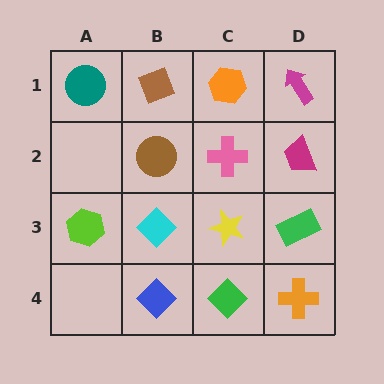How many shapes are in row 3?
4 shapes.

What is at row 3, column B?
A cyan diamond.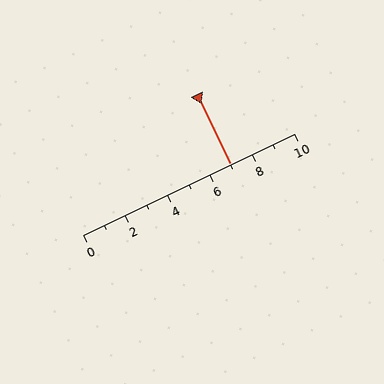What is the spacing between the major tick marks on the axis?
The major ticks are spaced 2 apart.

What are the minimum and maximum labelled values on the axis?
The axis runs from 0 to 10.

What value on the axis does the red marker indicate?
The marker indicates approximately 7.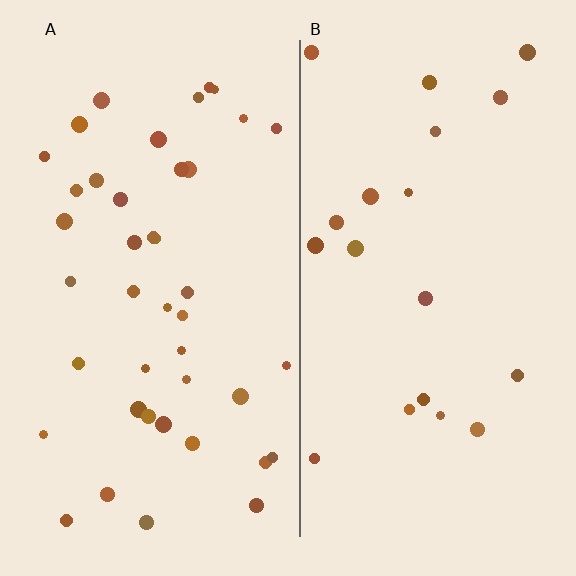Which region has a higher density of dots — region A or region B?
A (the left).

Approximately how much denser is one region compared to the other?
Approximately 2.1× — region A over region B.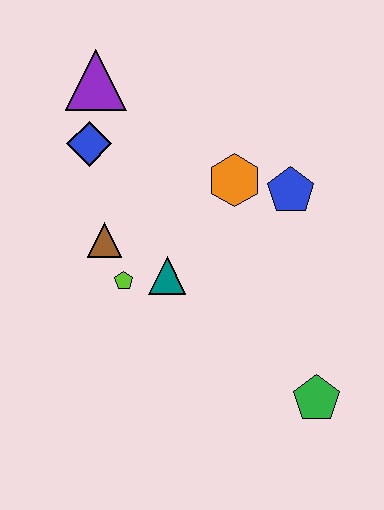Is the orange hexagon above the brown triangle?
Yes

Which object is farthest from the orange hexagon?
The green pentagon is farthest from the orange hexagon.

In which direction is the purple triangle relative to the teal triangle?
The purple triangle is above the teal triangle.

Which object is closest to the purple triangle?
The blue diamond is closest to the purple triangle.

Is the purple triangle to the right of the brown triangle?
No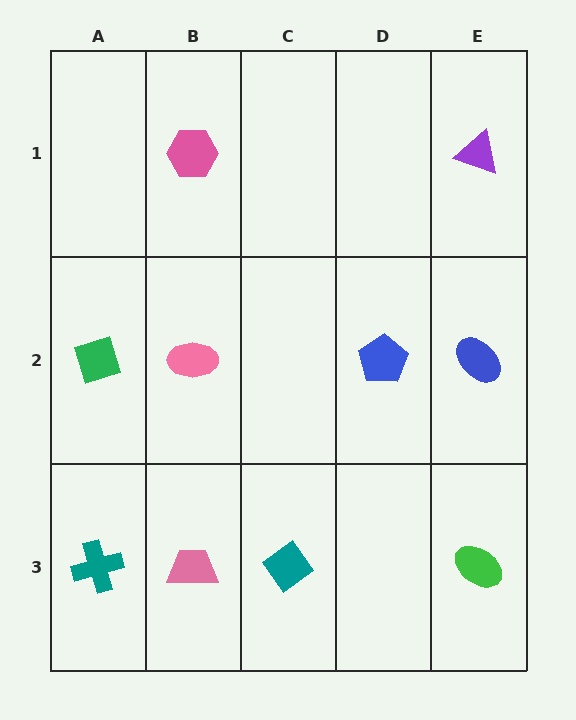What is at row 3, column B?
A pink trapezoid.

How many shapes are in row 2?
4 shapes.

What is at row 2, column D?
A blue pentagon.